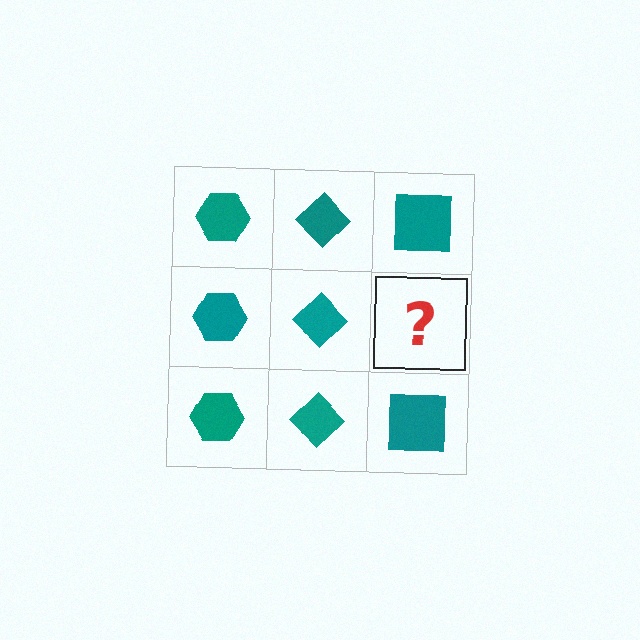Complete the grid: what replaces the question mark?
The question mark should be replaced with a teal square.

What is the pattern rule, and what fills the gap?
The rule is that each column has a consistent shape. The gap should be filled with a teal square.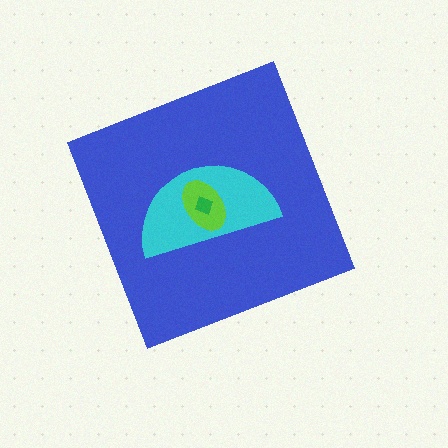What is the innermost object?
The green square.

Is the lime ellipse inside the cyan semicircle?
Yes.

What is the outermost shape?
The blue diamond.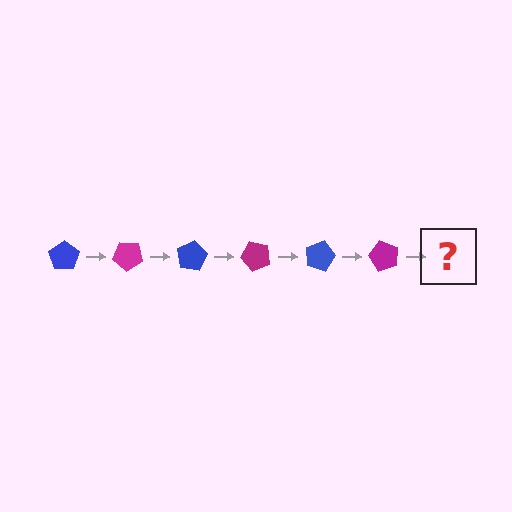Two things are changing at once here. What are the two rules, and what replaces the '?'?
The two rules are that it rotates 40 degrees each step and the color cycles through blue and magenta. The '?' should be a blue pentagon, rotated 240 degrees from the start.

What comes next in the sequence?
The next element should be a blue pentagon, rotated 240 degrees from the start.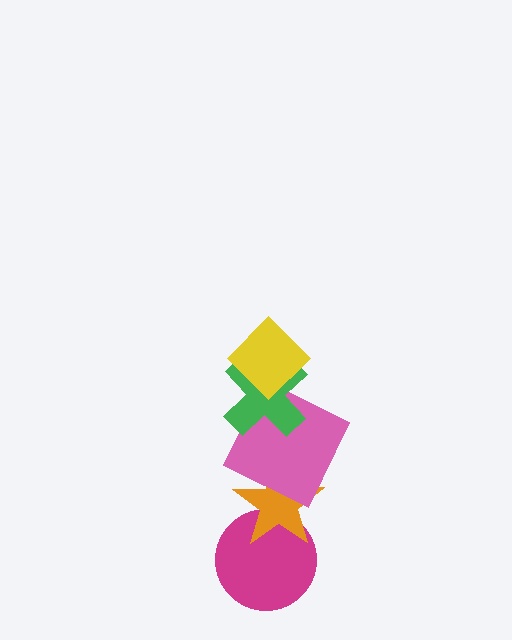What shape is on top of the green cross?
The yellow diamond is on top of the green cross.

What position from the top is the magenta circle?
The magenta circle is 5th from the top.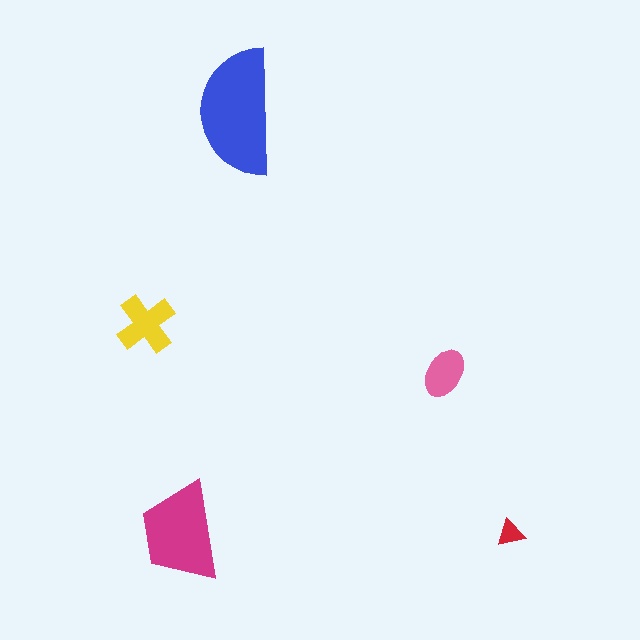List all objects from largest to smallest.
The blue semicircle, the magenta trapezoid, the yellow cross, the pink ellipse, the red triangle.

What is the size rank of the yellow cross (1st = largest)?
3rd.